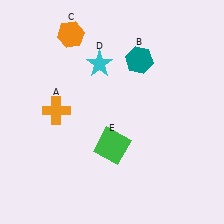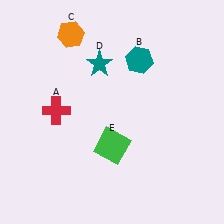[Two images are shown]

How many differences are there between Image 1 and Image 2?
There are 2 differences between the two images.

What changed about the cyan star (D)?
In Image 1, D is cyan. In Image 2, it changed to teal.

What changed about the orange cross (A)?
In Image 1, A is orange. In Image 2, it changed to red.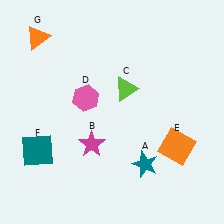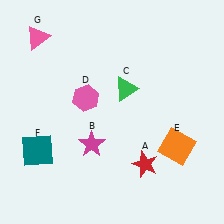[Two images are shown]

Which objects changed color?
A changed from teal to red. C changed from lime to green. G changed from orange to pink.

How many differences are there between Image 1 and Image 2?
There are 3 differences between the two images.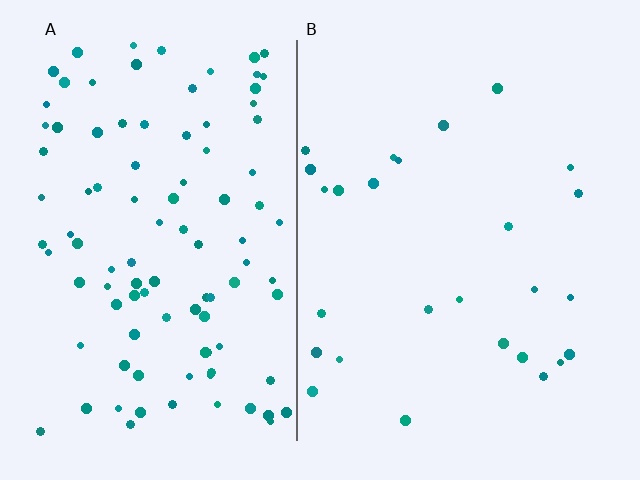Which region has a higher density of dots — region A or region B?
A (the left).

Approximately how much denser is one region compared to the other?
Approximately 3.9× — region A over region B.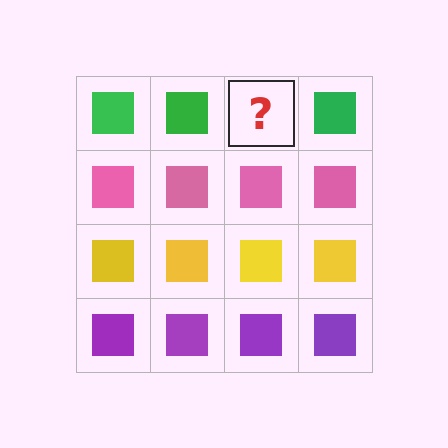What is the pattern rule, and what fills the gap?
The rule is that each row has a consistent color. The gap should be filled with a green square.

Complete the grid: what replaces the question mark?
The question mark should be replaced with a green square.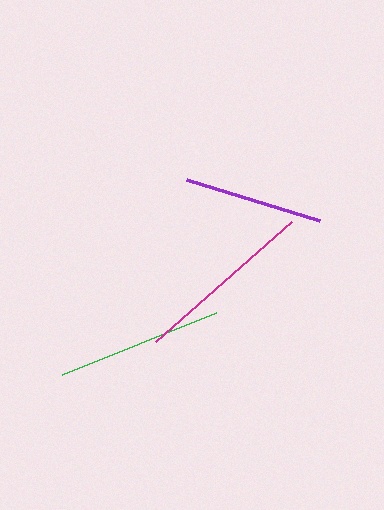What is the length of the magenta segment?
The magenta segment is approximately 181 pixels long.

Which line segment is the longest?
The magenta line is the longest at approximately 181 pixels.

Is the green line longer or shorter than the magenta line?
The magenta line is longer than the green line.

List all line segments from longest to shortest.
From longest to shortest: magenta, green, purple.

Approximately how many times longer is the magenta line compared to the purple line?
The magenta line is approximately 1.3 times the length of the purple line.